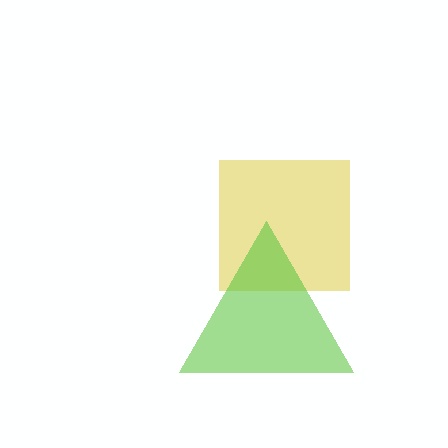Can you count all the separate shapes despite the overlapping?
Yes, there are 2 separate shapes.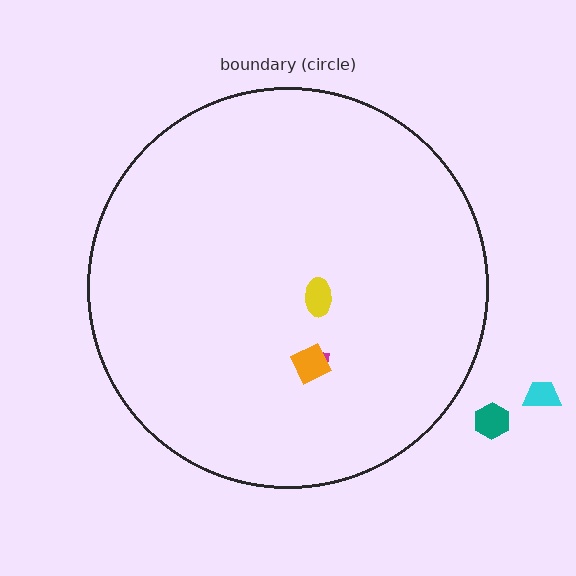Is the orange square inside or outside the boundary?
Inside.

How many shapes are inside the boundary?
3 inside, 2 outside.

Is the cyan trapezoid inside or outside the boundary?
Outside.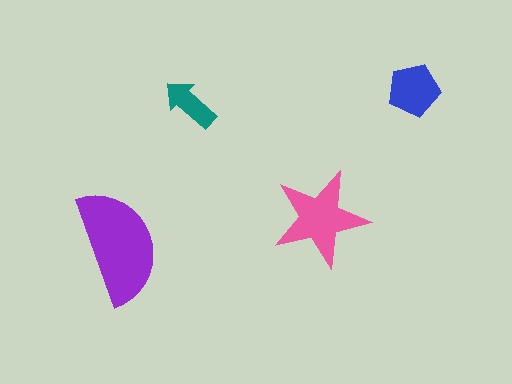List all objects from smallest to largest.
The teal arrow, the blue pentagon, the pink star, the purple semicircle.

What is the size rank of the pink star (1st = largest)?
2nd.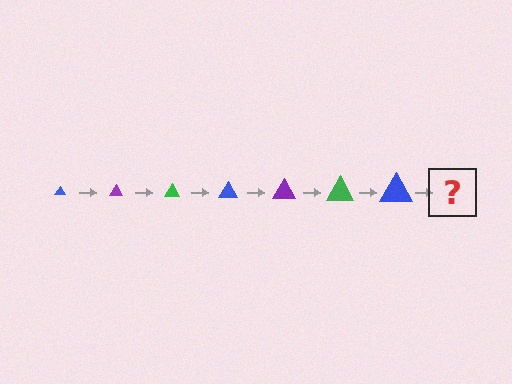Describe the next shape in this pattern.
It should be a purple triangle, larger than the previous one.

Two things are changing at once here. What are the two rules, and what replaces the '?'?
The two rules are that the triangle grows larger each step and the color cycles through blue, purple, and green. The '?' should be a purple triangle, larger than the previous one.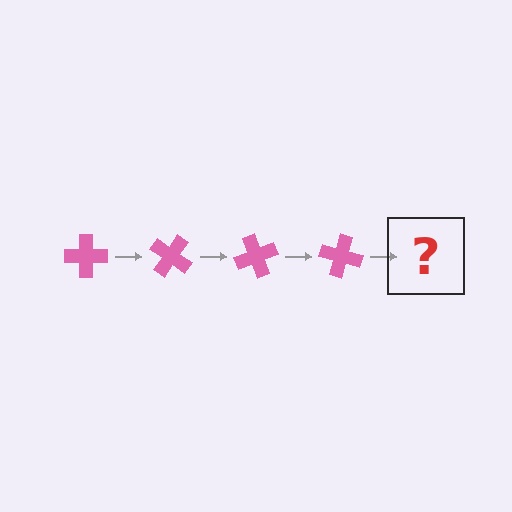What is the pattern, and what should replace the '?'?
The pattern is that the cross rotates 35 degrees each step. The '?' should be a pink cross rotated 140 degrees.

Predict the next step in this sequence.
The next step is a pink cross rotated 140 degrees.